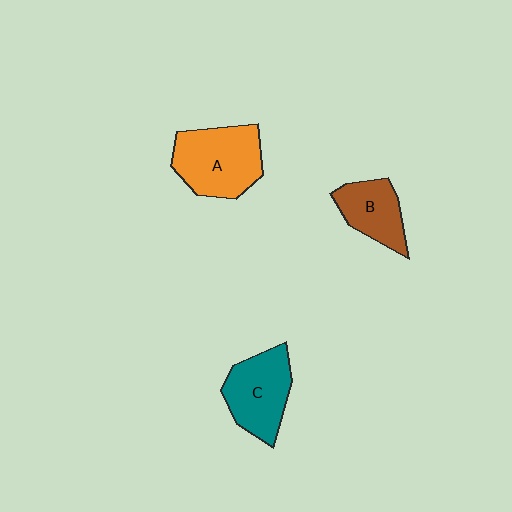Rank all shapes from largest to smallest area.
From largest to smallest: A (orange), C (teal), B (brown).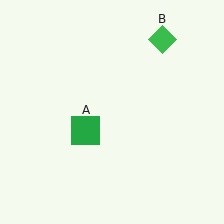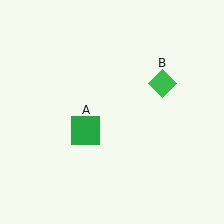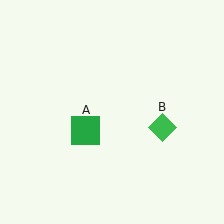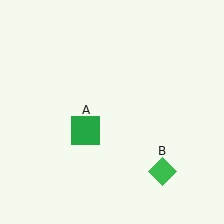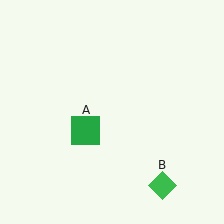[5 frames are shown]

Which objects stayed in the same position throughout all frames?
Green square (object A) remained stationary.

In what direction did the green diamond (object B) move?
The green diamond (object B) moved down.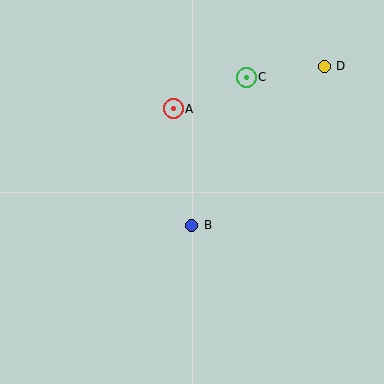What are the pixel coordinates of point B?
Point B is at (192, 225).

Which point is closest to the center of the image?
Point B at (192, 225) is closest to the center.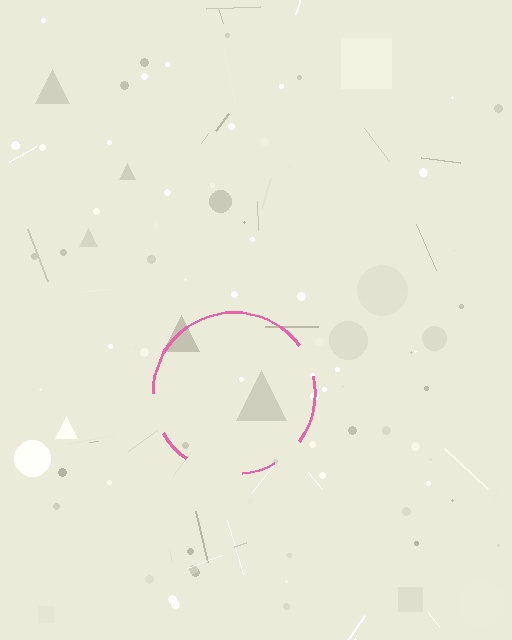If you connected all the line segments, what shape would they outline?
They would outline a circle.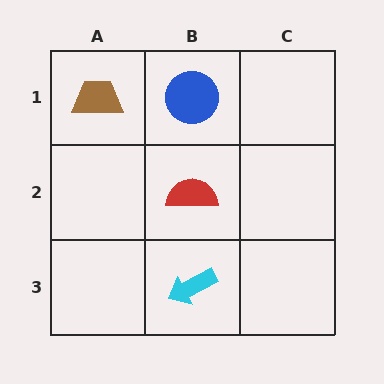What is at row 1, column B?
A blue circle.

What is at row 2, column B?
A red semicircle.